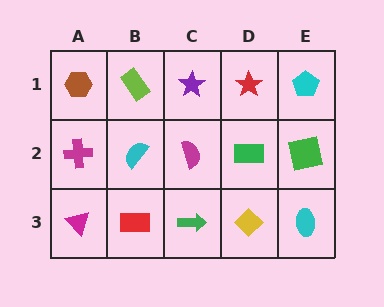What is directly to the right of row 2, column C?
A green rectangle.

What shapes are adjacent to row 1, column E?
A green square (row 2, column E), a red star (row 1, column D).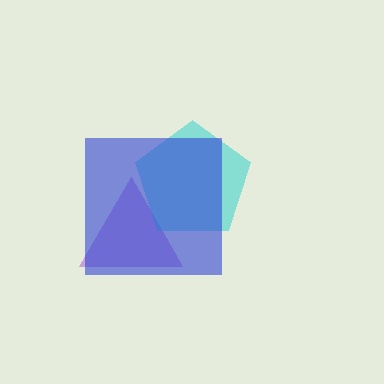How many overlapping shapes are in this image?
There are 3 overlapping shapes in the image.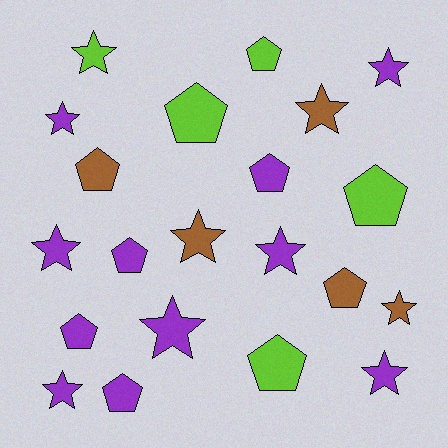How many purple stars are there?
There are 7 purple stars.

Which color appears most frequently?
Purple, with 11 objects.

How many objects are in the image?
There are 21 objects.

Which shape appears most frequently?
Star, with 11 objects.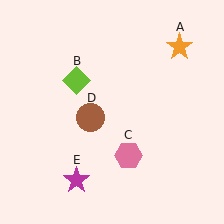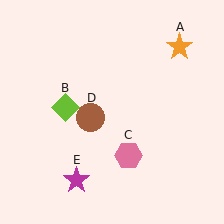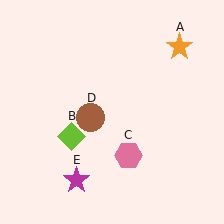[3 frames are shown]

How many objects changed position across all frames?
1 object changed position: lime diamond (object B).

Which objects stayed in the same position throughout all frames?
Orange star (object A) and pink hexagon (object C) and brown circle (object D) and magenta star (object E) remained stationary.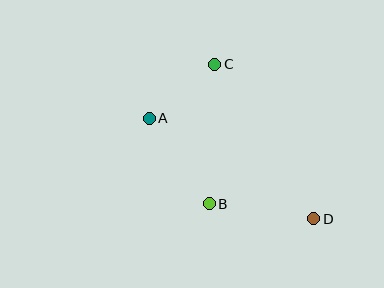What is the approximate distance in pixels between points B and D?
The distance between B and D is approximately 105 pixels.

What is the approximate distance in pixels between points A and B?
The distance between A and B is approximately 105 pixels.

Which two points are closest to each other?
Points A and C are closest to each other.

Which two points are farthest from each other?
Points A and D are farthest from each other.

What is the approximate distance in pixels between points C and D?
The distance between C and D is approximately 183 pixels.